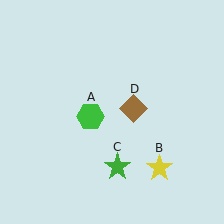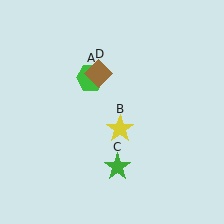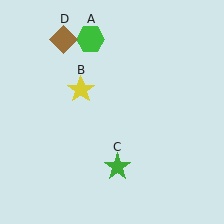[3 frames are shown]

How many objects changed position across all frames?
3 objects changed position: green hexagon (object A), yellow star (object B), brown diamond (object D).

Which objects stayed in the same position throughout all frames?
Green star (object C) remained stationary.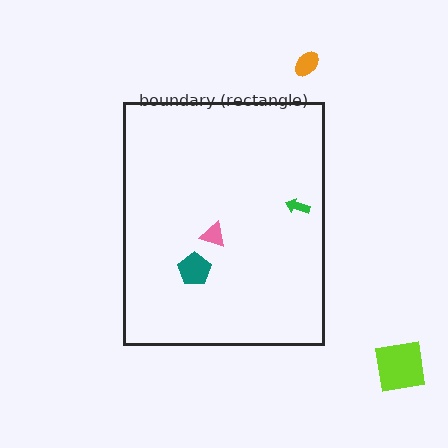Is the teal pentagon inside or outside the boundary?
Inside.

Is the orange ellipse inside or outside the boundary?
Outside.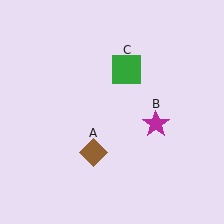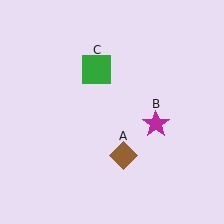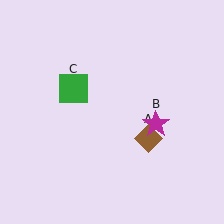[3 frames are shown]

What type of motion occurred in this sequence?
The brown diamond (object A), green square (object C) rotated counterclockwise around the center of the scene.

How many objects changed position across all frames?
2 objects changed position: brown diamond (object A), green square (object C).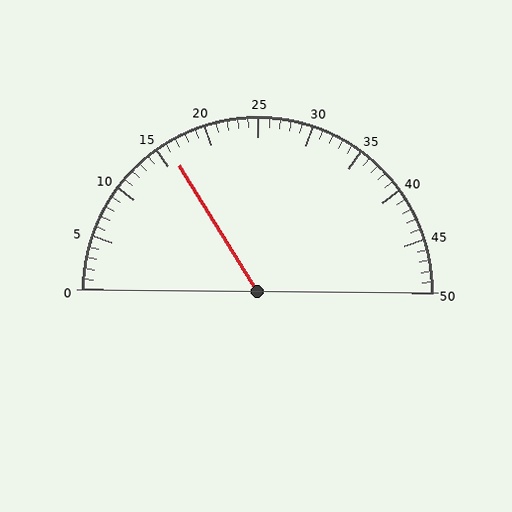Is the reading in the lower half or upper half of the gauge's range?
The reading is in the lower half of the range (0 to 50).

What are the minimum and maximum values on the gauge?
The gauge ranges from 0 to 50.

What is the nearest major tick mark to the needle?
The nearest major tick mark is 15.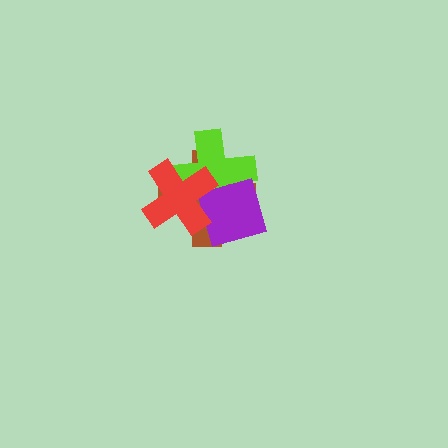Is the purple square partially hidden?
Yes, it is partially covered by another shape.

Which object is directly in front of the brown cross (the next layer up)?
The lime cross is directly in front of the brown cross.